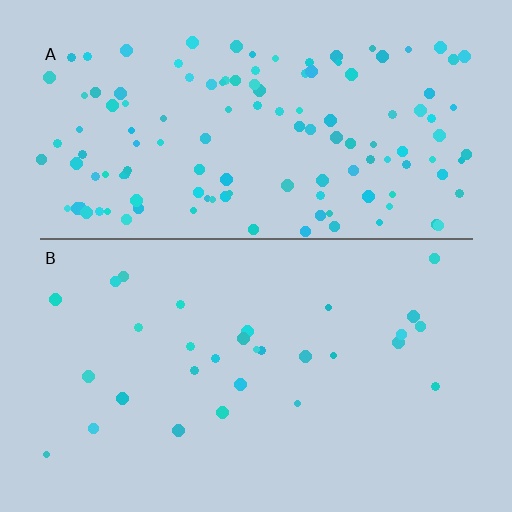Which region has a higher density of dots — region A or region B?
A (the top).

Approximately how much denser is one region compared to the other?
Approximately 4.3× — region A over region B.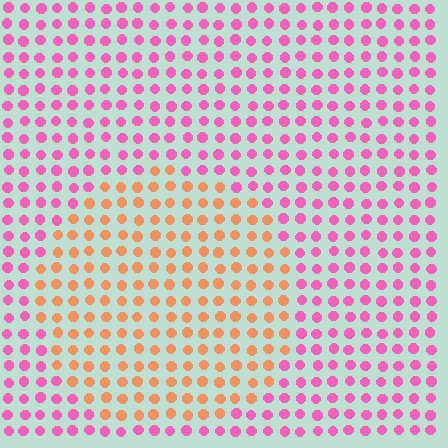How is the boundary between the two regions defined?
The boundary is defined purely by a slight shift in hue (about 58 degrees). Spacing, size, and orientation are identical on both sides.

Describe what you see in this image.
The image is filled with small pink elements in a uniform arrangement. A circle-shaped region is visible where the elements are tinted to a slightly different hue, forming a subtle color boundary.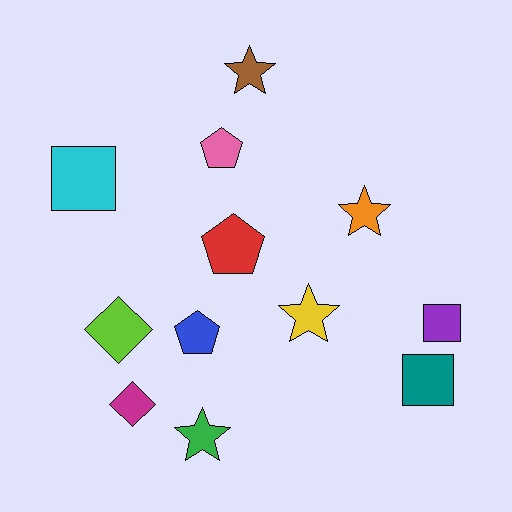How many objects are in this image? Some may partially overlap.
There are 12 objects.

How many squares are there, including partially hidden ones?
There are 3 squares.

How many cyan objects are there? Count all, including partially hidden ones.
There is 1 cyan object.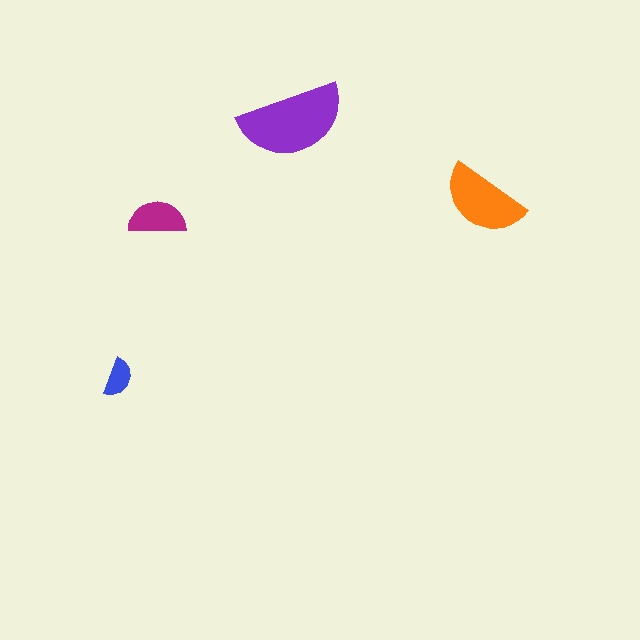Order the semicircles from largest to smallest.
the purple one, the orange one, the magenta one, the blue one.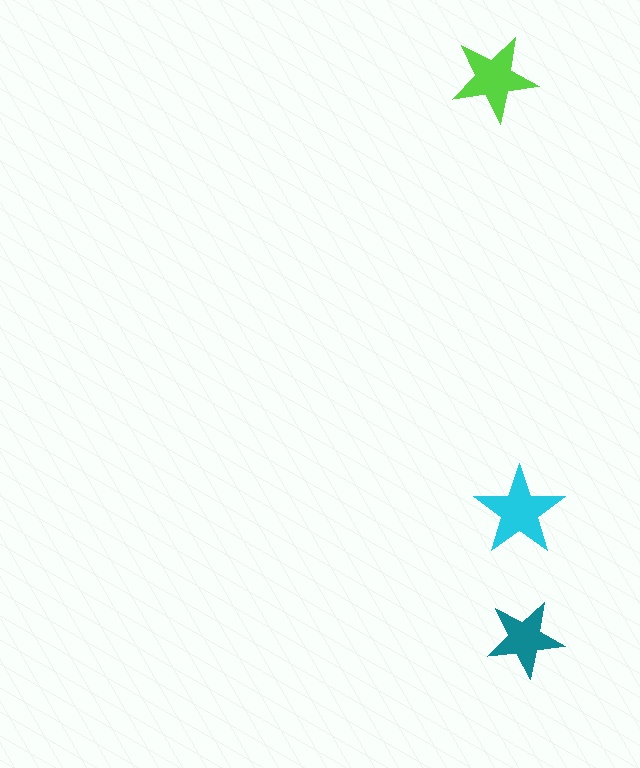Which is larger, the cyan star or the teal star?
The cyan one.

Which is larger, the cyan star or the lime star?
The cyan one.